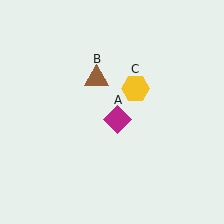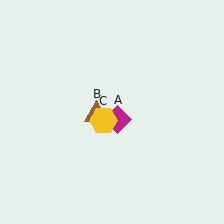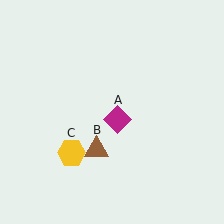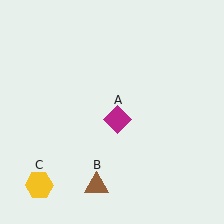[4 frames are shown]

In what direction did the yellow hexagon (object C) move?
The yellow hexagon (object C) moved down and to the left.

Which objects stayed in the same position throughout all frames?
Magenta diamond (object A) remained stationary.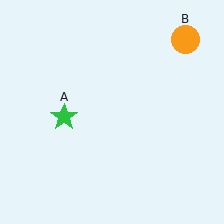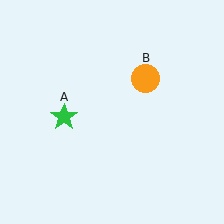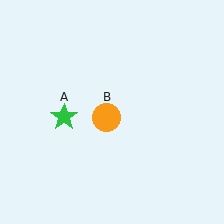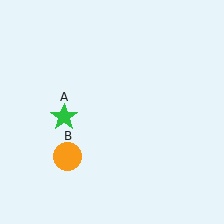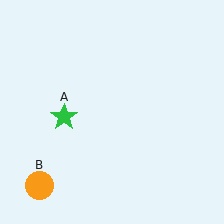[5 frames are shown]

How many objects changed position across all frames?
1 object changed position: orange circle (object B).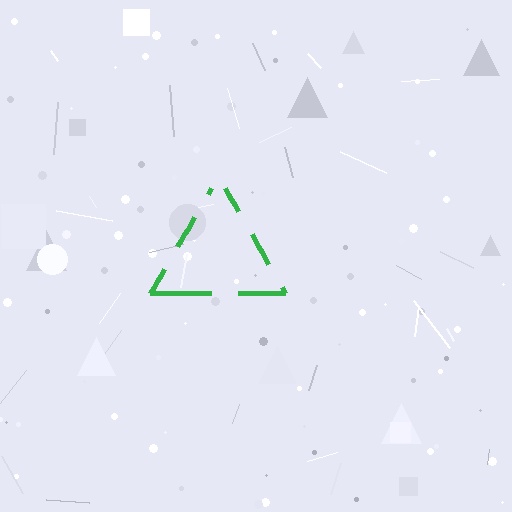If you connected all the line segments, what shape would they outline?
They would outline a triangle.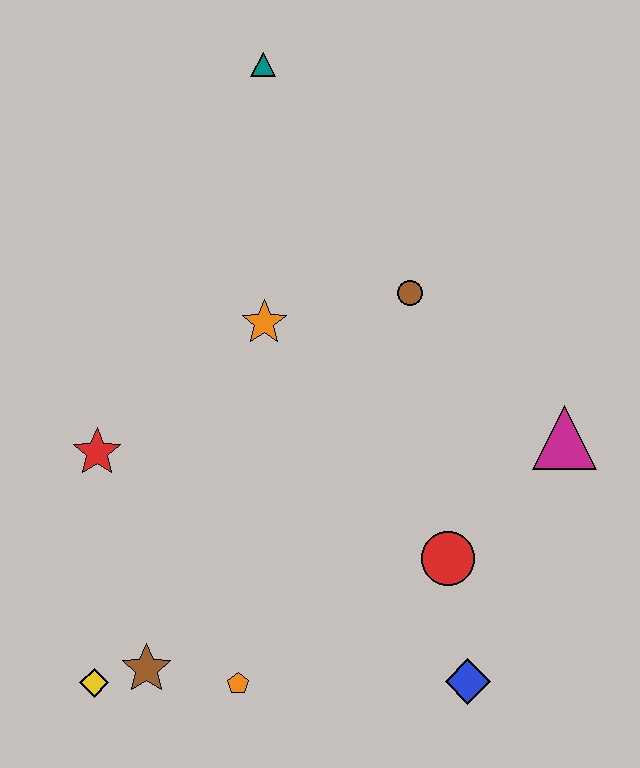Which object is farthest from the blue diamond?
The teal triangle is farthest from the blue diamond.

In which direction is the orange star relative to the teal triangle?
The orange star is below the teal triangle.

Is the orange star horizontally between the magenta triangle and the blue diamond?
No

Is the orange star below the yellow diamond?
No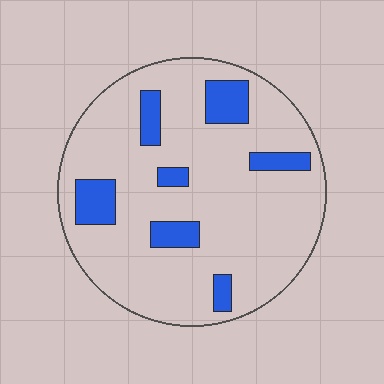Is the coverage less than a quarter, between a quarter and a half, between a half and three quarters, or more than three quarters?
Less than a quarter.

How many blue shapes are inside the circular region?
7.